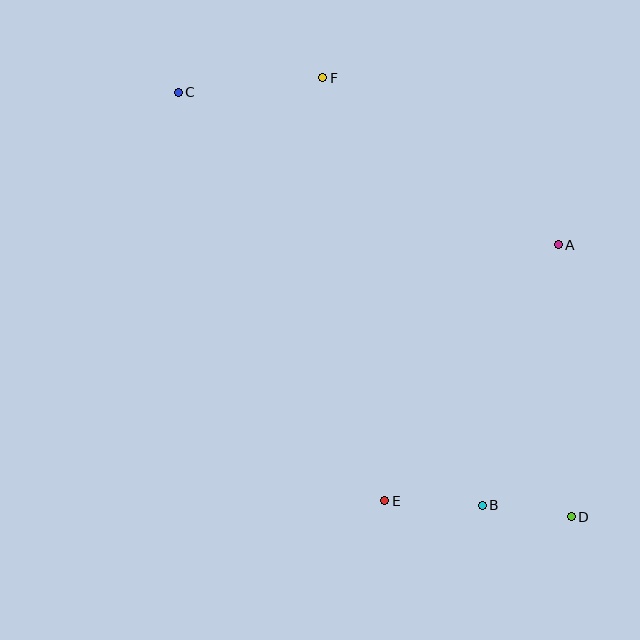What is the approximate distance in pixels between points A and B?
The distance between A and B is approximately 271 pixels.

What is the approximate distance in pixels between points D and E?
The distance between D and E is approximately 187 pixels.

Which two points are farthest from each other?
Points C and D are farthest from each other.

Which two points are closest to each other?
Points B and D are closest to each other.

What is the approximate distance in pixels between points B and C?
The distance between B and C is approximately 513 pixels.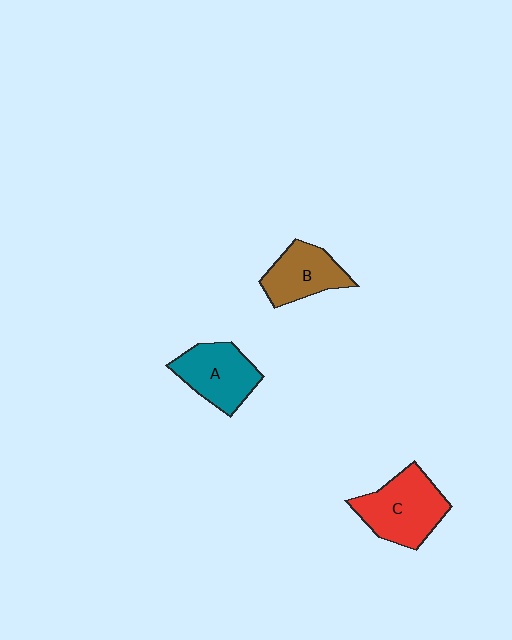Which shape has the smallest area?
Shape B (brown).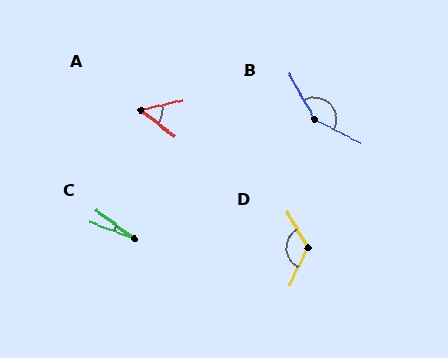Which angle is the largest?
B, at approximately 145 degrees.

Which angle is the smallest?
C, at approximately 17 degrees.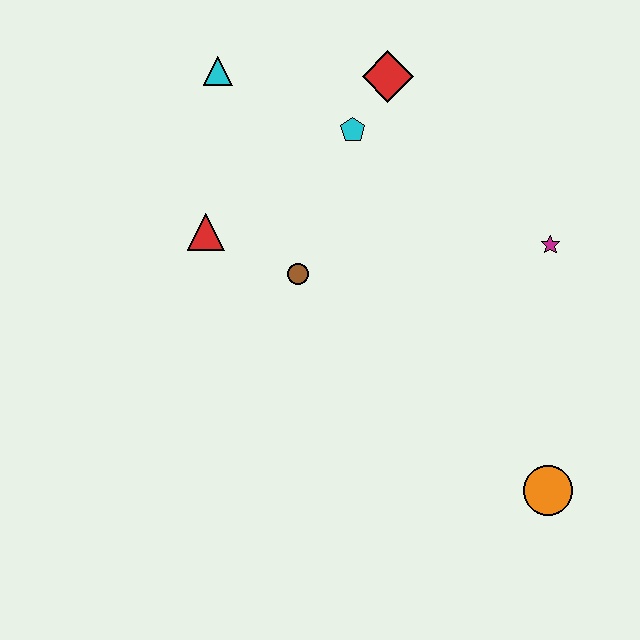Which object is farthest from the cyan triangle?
The orange circle is farthest from the cyan triangle.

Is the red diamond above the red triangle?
Yes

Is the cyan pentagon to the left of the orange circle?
Yes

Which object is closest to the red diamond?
The cyan pentagon is closest to the red diamond.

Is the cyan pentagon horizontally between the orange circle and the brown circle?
Yes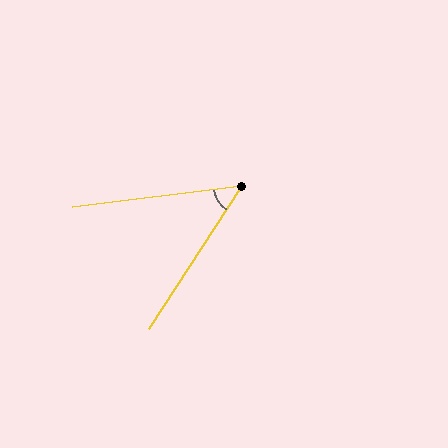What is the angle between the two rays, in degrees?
Approximately 50 degrees.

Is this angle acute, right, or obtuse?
It is acute.